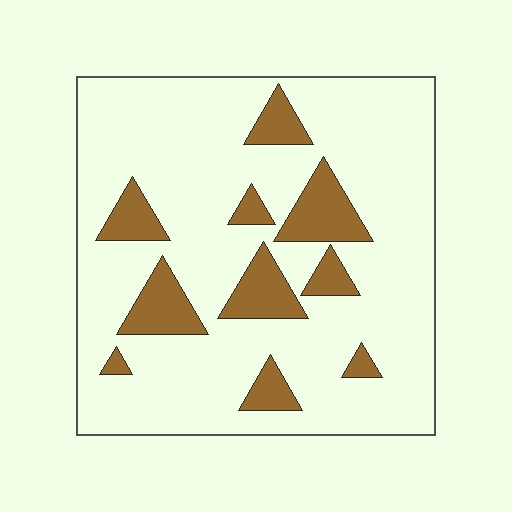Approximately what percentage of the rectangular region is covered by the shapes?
Approximately 15%.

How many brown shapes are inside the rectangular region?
10.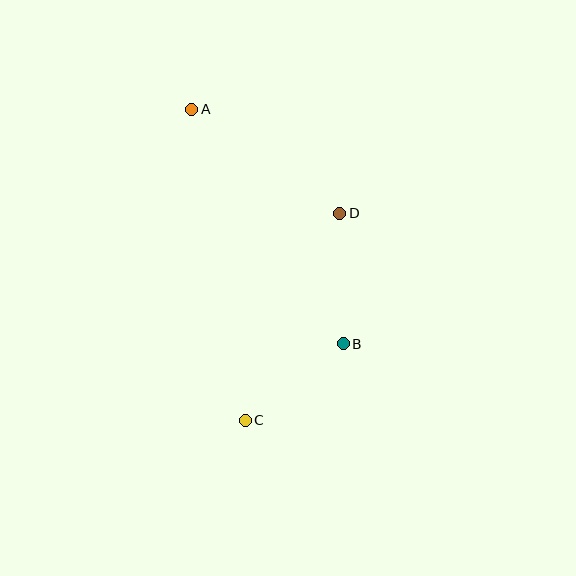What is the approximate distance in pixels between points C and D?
The distance between C and D is approximately 228 pixels.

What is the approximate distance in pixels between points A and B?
The distance between A and B is approximately 279 pixels.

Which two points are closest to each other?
Points B and C are closest to each other.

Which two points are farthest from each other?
Points A and C are farthest from each other.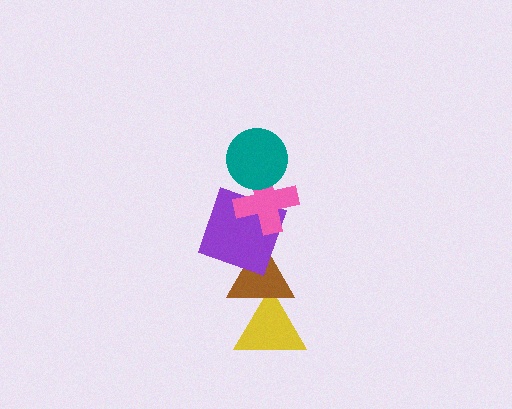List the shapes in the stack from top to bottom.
From top to bottom: the teal circle, the pink cross, the purple square, the brown triangle, the yellow triangle.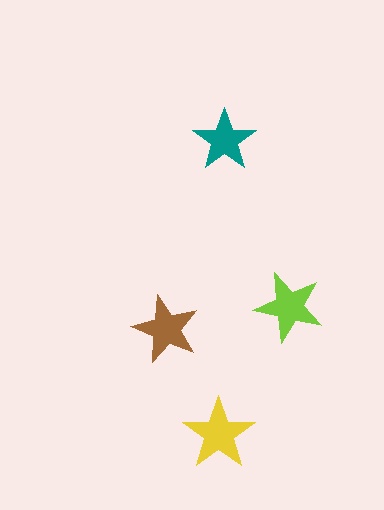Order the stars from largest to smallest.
the yellow one, the lime one, the brown one, the teal one.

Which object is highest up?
The teal star is topmost.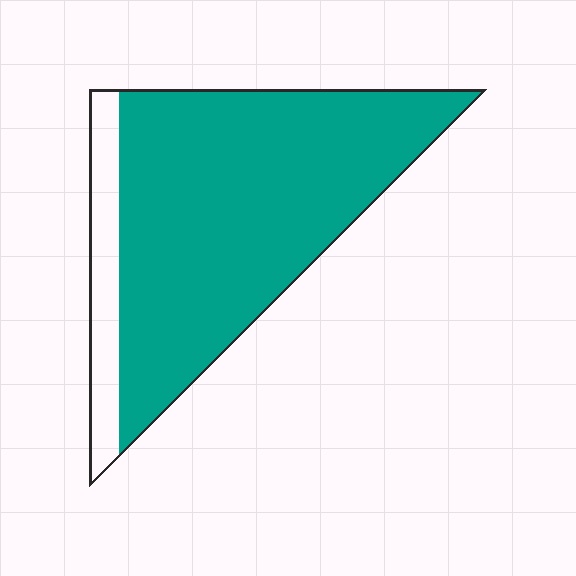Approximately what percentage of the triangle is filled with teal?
Approximately 85%.